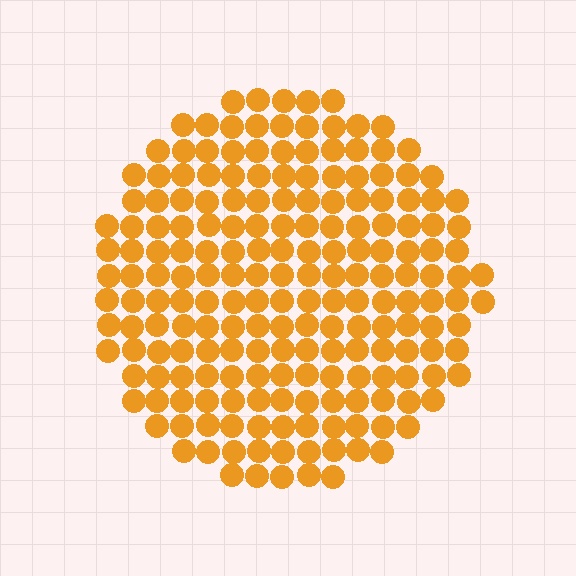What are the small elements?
The small elements are circles.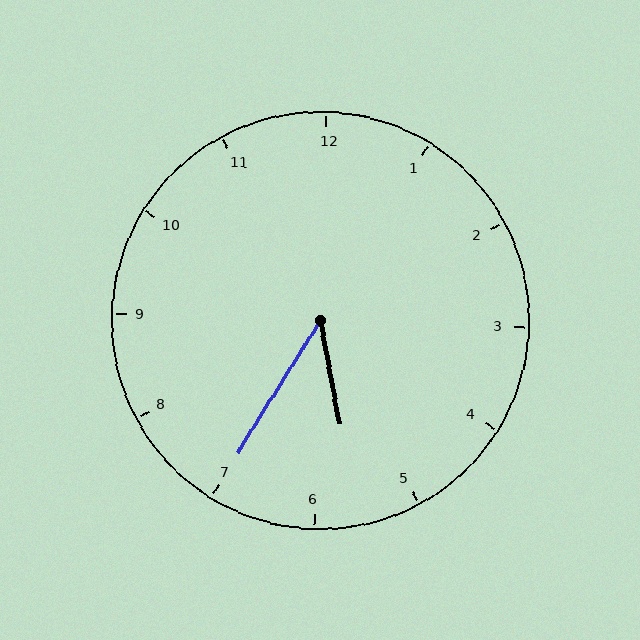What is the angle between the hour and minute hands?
Approximately 42 degrees.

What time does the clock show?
5:35.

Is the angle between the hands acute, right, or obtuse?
It is acute.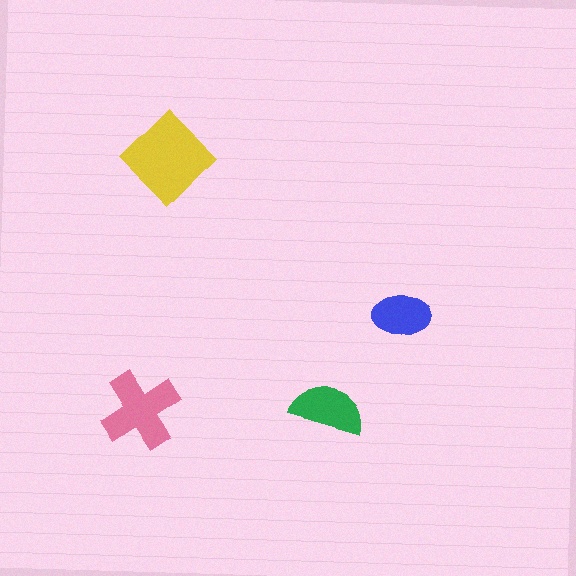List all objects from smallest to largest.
The blue ellipse, the green semicircle, the pink cross, the yellow diamond.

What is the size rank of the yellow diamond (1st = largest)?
1st.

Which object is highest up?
The yellow diamond is topmost.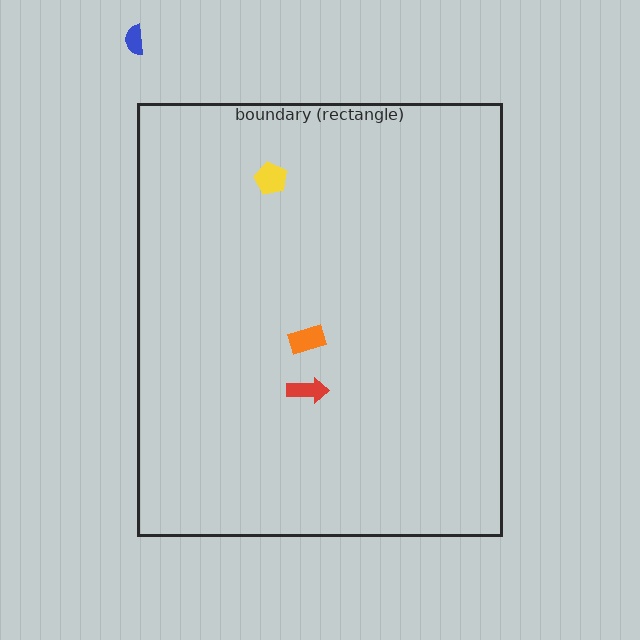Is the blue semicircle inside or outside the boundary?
Outside.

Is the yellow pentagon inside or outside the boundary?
Inside.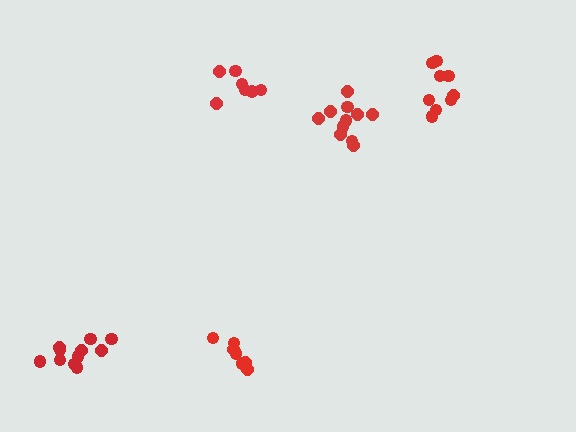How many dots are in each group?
Group 1: 11 dots, Group 2: 11 dots, Group 3: 7 dots, Group 4: 9 dots, Group 5: 7 dots (45 total).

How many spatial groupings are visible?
There are 5 spatial groupings.